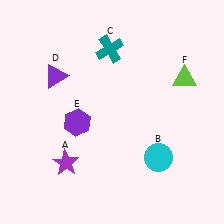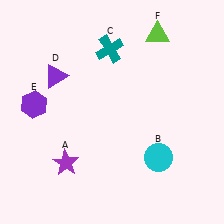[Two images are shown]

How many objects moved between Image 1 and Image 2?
2 objects moved between the two images.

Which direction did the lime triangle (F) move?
The lime triangle (F) moved up.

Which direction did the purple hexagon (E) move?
The purple hexagon (E) moved left.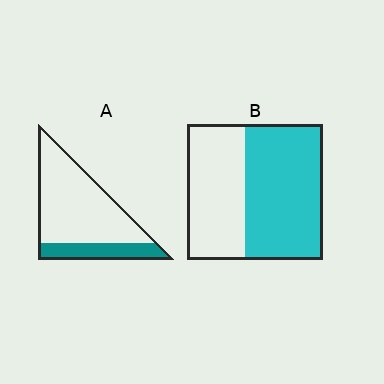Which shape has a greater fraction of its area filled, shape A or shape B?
Shape B.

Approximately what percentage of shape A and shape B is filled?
A is approximately 25% and B is approximately 55%.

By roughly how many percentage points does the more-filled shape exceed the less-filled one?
By roughly 35 percentage points (B over A).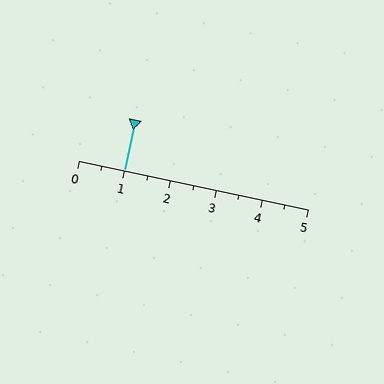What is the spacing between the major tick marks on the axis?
The major ticks are spaced 1 apart.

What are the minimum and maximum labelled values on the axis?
The axis runs from 0 to 5.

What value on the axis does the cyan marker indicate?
The marker indicates approximately 1.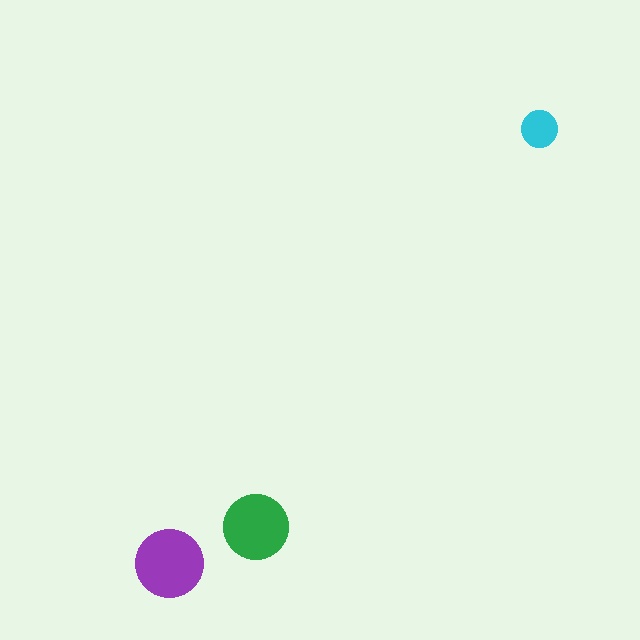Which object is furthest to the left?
The purple circle is leftmost.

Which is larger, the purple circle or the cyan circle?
The purple one.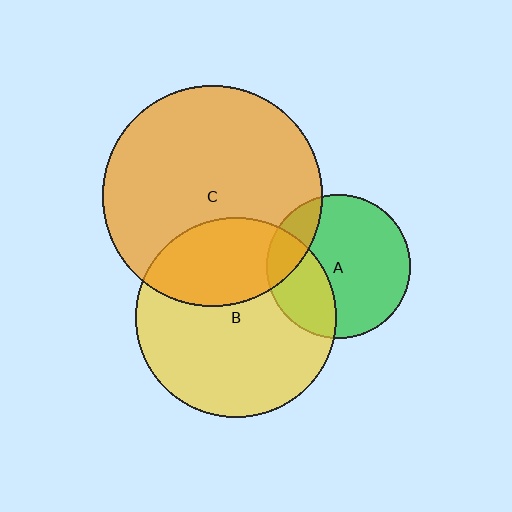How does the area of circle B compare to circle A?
Approximately 1.9 times.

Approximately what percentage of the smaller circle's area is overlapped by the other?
Approximately 35%.